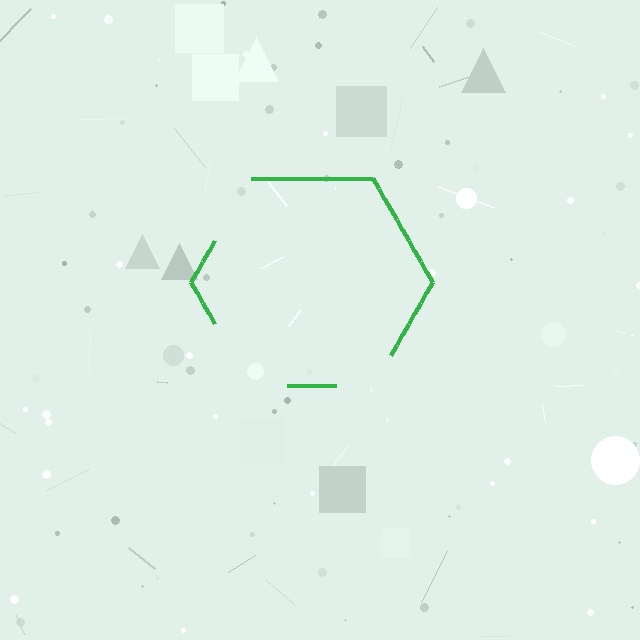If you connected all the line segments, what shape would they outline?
They would outline a hexagon.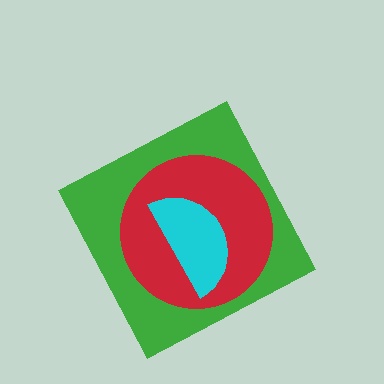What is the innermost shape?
The cyan semicircle.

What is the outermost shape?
The green diamond.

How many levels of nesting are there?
3.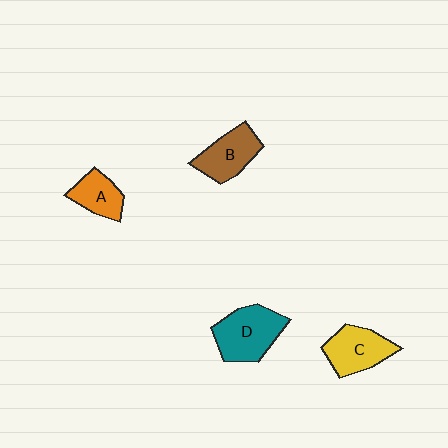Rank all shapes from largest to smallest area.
From largest to smallest: D (teal), C (yellow), B (brown), A (orange).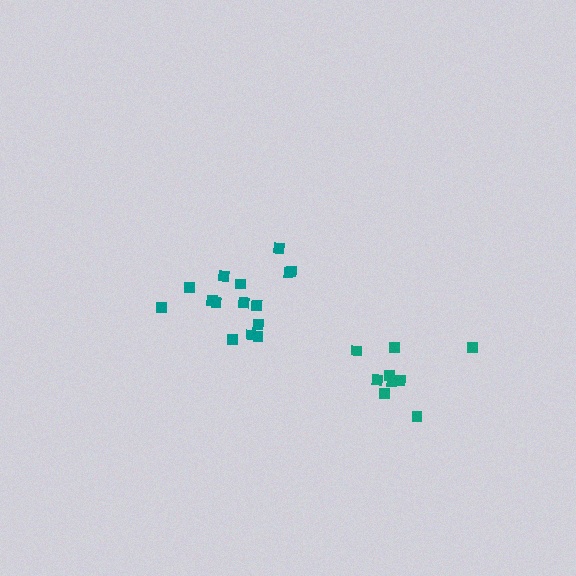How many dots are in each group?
Group 1: 9 dots, Group 2: 15 dots (24 total).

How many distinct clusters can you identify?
There are 2 distinct clusters.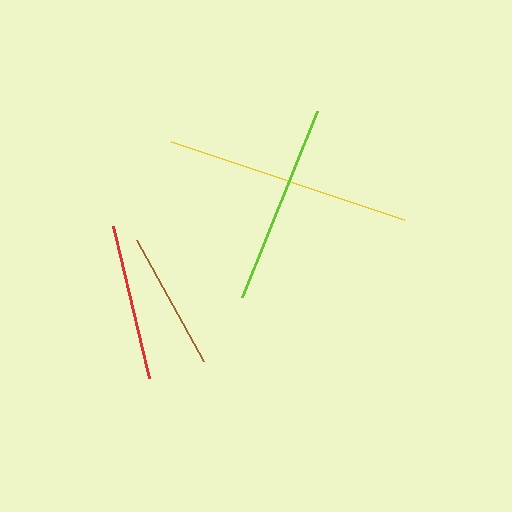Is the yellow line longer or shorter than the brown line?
The yellow line is longer than the brown line.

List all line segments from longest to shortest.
From longest to shortest: yellow, lime, red, brown.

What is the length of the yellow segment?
The yellow segment is approximately 246 pixels long.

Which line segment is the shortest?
The brown line is the shortest at approximately 139 pixels.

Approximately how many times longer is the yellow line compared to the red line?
The yellow line is approximately 1.6 times the length of the red line.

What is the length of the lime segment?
The lime segment is approximately 200 pixels long.